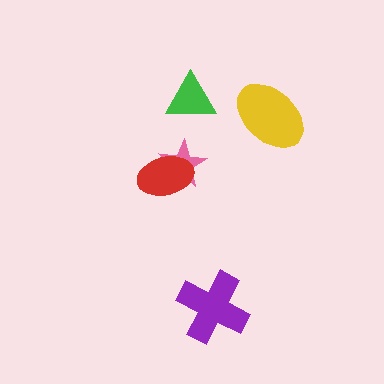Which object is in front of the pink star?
The red ellipse is in front of the pink star.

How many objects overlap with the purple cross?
0 objects overlap with the purple cross.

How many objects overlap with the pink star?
1 object overlaps with the pink star.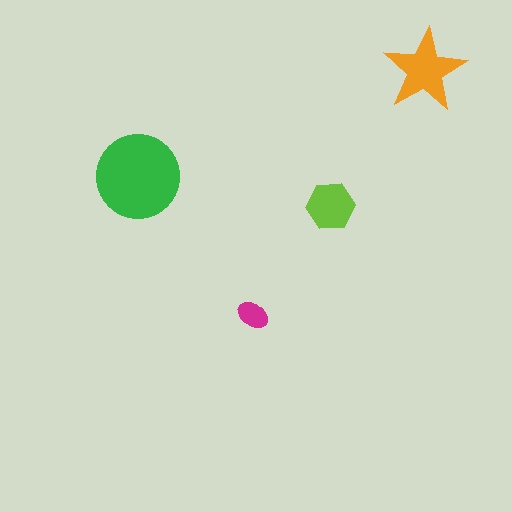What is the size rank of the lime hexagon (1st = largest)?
3rd.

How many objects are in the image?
There are 4 objects in the image.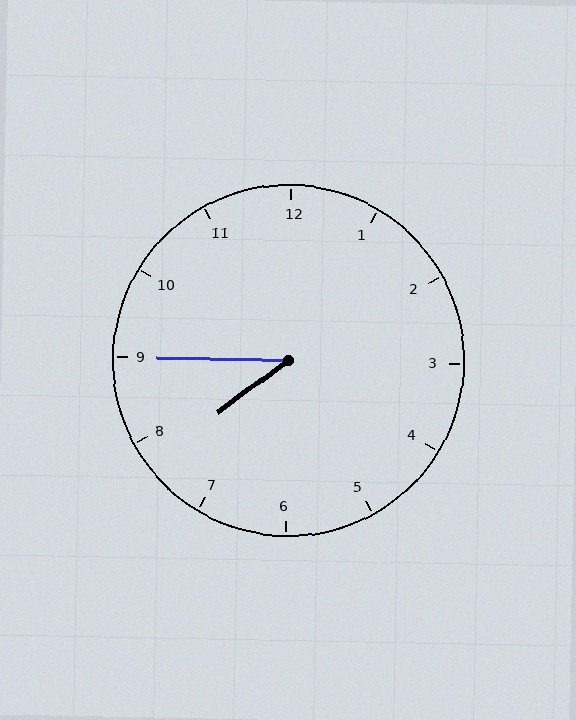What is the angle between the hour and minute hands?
Approximately 38 degrees.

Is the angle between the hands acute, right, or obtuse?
It is acute.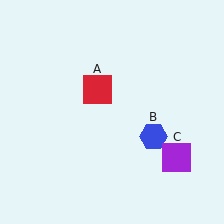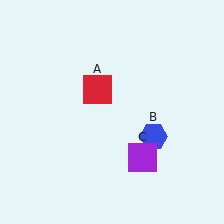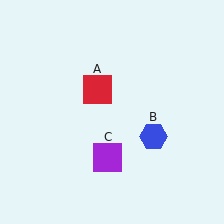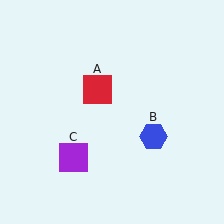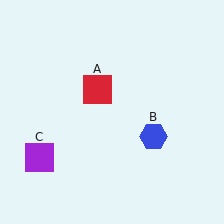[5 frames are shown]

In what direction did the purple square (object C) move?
The purple square (object C) moved left.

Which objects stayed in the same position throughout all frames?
Red square (object A) and blue hexagon (object B) remained stationary.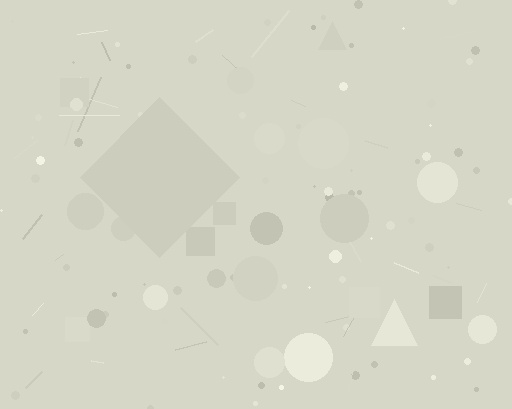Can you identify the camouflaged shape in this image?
The camouflaged shape is a diamond.